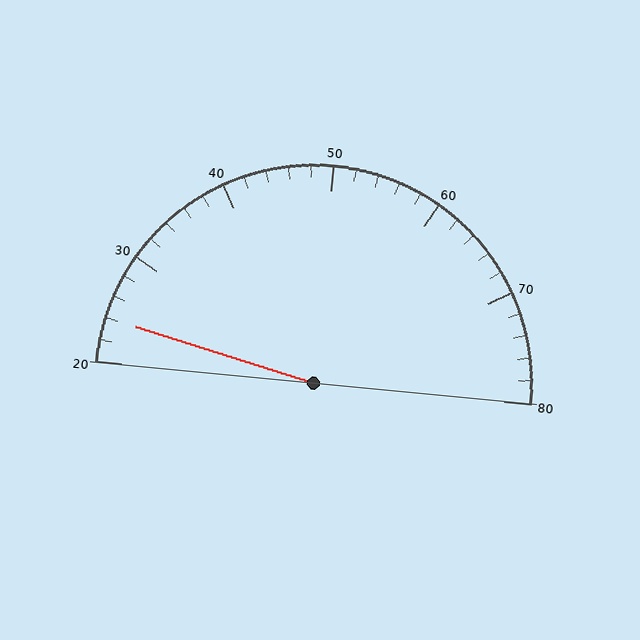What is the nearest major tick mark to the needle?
The nearest major tick mark is 20.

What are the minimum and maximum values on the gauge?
The gauge ranges from 20 to 80.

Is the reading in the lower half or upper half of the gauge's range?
The reading is in the lower half of the range (20 to 80).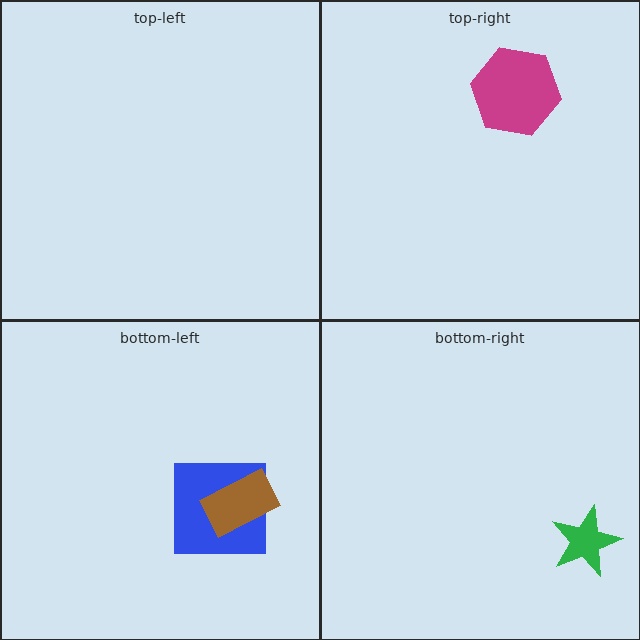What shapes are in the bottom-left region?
The blue square, the brown rectangle.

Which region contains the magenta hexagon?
The top-right region.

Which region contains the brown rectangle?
The bottom-left region.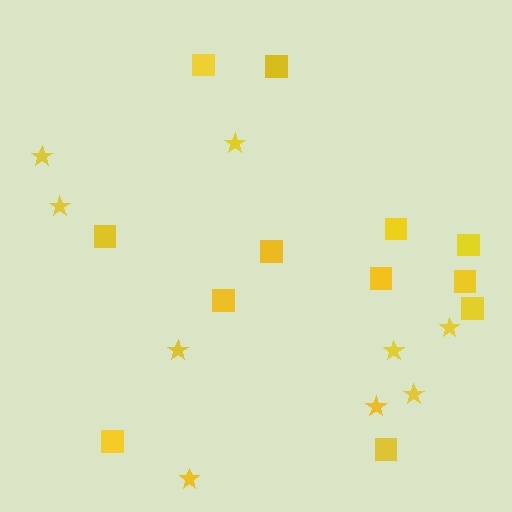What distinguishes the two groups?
There are 2 groups: one group of stars (9) and one group of squares (12).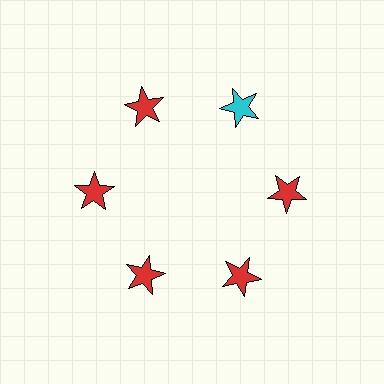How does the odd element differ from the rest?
It has a different color: cyan instead of red.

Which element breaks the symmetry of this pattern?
The cyan star at roughly the 1 o'clock position breaks the symmetry. All other shapes are red stars.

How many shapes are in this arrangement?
There are 6 shapes arranged in a ring pattern.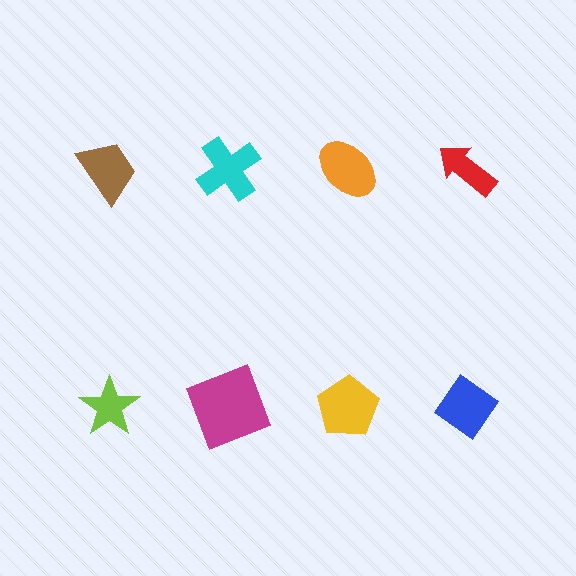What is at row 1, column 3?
An orange ellipse.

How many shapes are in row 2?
4 shapes.